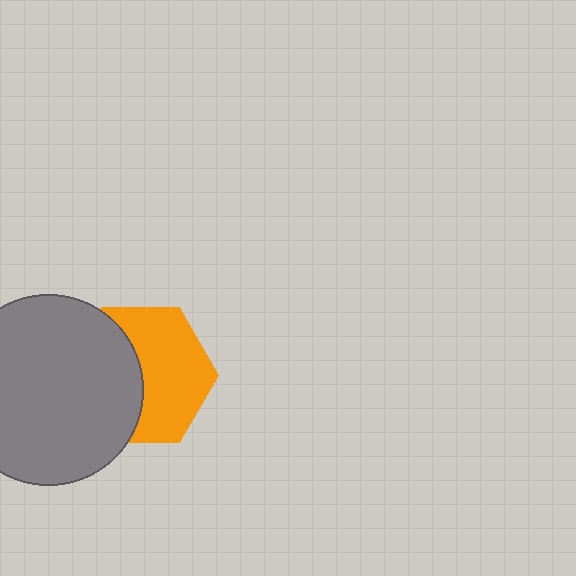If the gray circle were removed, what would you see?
You would see the complete orange hexagon.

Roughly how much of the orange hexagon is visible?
About half of it is visible (roughly 56%).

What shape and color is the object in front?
The object in front is a gray circle.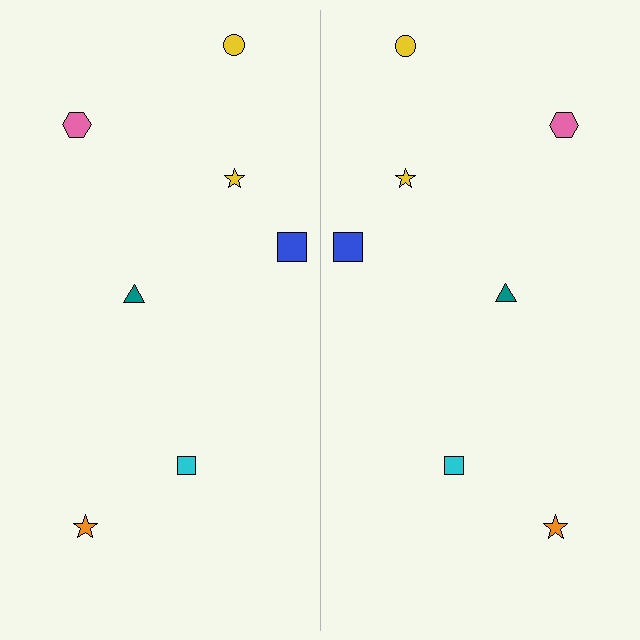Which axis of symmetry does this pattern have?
The pattern has a vertical axis of symmetry running through the center of the image.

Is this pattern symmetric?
Yes, this pattern has bilateral (reflection) symmetry.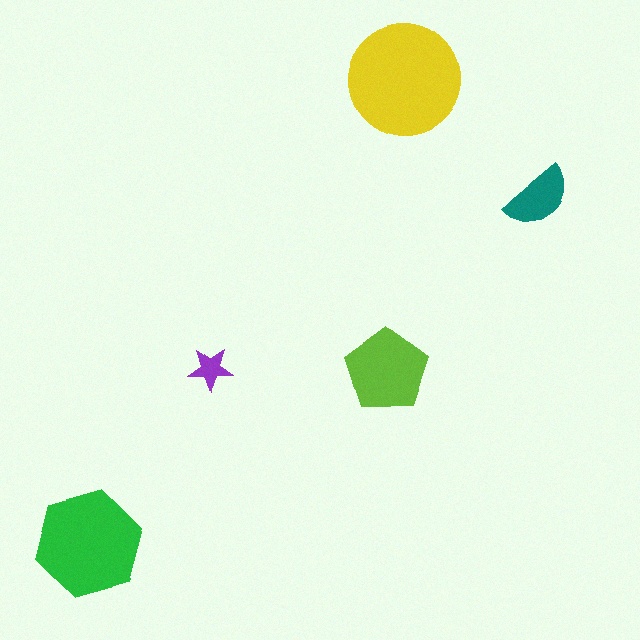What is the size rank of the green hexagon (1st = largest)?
2nd.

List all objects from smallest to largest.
The purple star, the teal semicircle, the lime pentagon, the green hexagon, the yellow circle.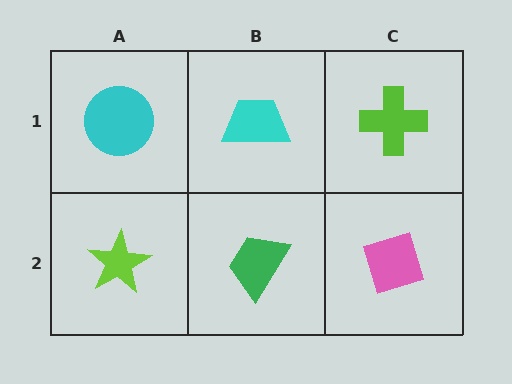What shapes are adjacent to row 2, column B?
A cyan trapezoid (row 1, column B), a lime star (row 2, column A), a pink diamond (row 2, column C).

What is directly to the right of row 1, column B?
A lime cross.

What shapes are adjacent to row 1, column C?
A pink diamond (row 2, column C), a cyan trapezoid (row 1, column B).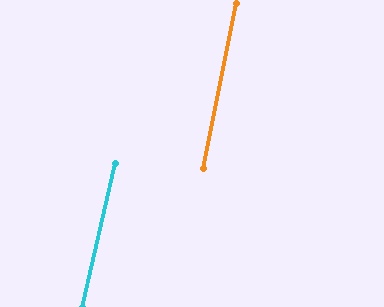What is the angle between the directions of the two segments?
Approximately 1 degree.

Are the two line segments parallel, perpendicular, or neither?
Parallel — their directions differ by only 1.2°.